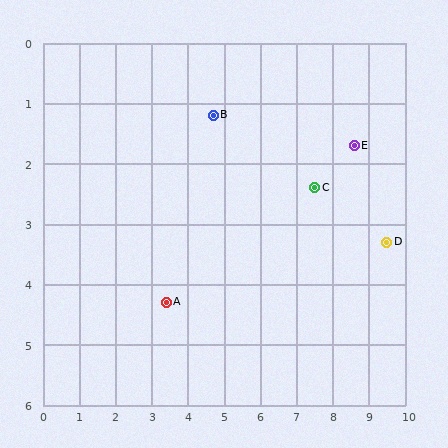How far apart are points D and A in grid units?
Points D and A are about 6.2 grid units apart.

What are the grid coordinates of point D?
Point D is at approximately (9.5, 3.3).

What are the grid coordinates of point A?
Point A is at approximately (3.4, 4.3).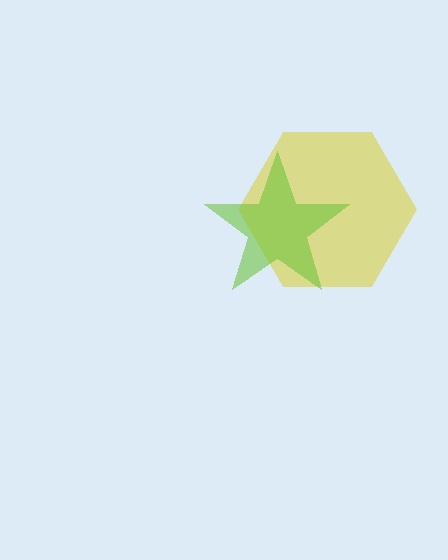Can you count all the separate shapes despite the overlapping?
Yes, there are 2 separate shapes.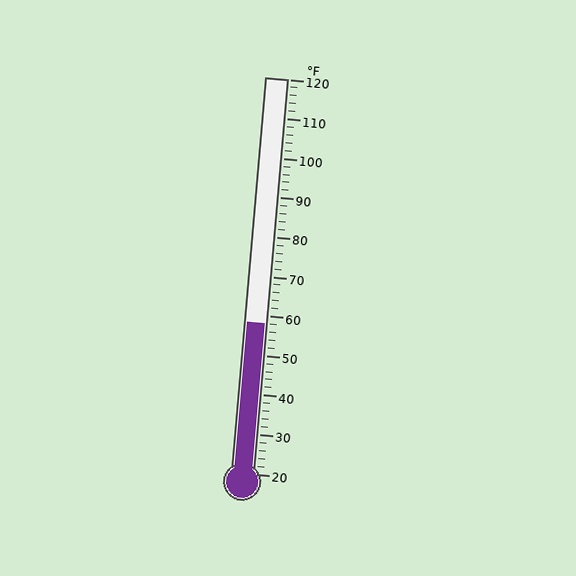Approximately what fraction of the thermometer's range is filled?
The thermometer is filled to approximately 40% of its range.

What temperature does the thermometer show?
The thermometer shows approximately 58°F.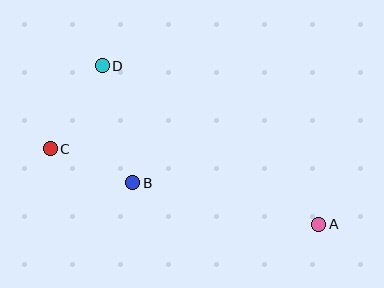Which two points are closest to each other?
Points B and C are closest to each other.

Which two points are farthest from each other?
Points A and C are farthest from each other.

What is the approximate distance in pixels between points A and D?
The distance between A and D is approximately 268 pixels.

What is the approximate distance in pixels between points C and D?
The distance between C and D is approximately 98 pixels.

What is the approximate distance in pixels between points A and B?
The distance between A and B is approximately 191 pixels.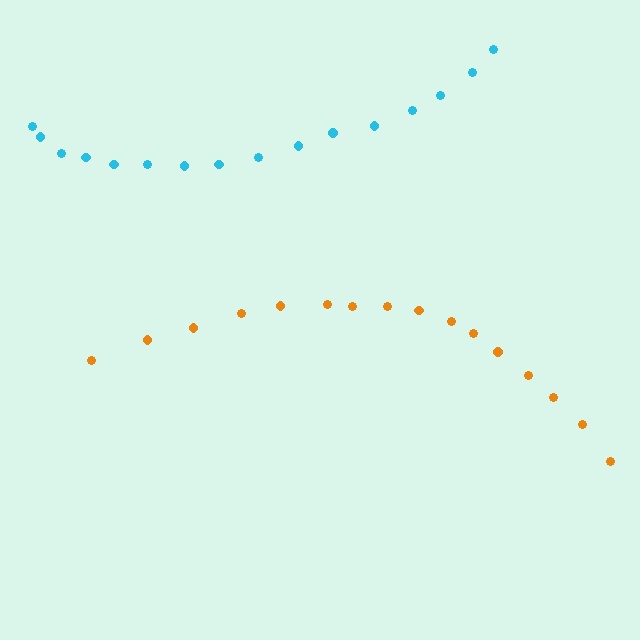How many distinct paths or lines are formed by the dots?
There are 2 distinct paths.